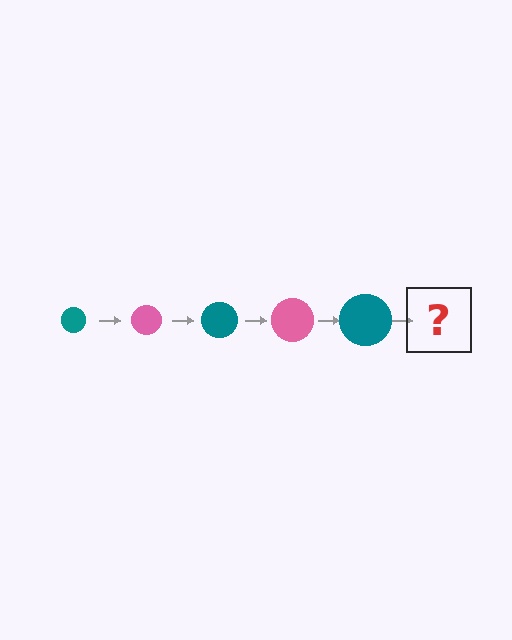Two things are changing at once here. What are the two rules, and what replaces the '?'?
The two rules are that the circle grows larger each step and the color cycles through teal and pink. The '?' should be a pink circle, larger than the previous one.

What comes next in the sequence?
The next element should be a pink circle, larger than the previous one.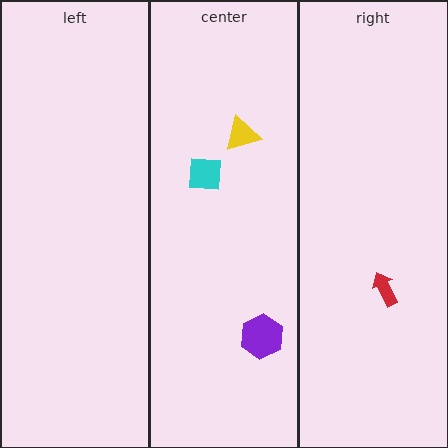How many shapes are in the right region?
1.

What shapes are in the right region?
The red arrow.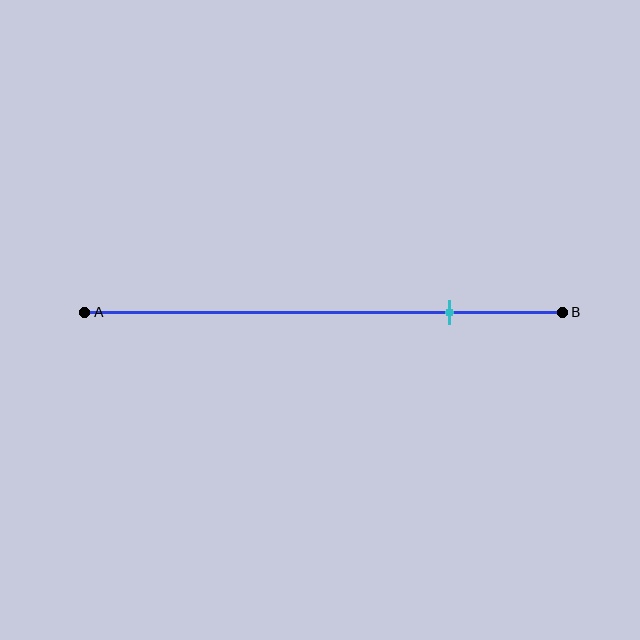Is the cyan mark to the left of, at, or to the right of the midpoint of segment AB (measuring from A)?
The cyan mark is to the right of the midpoint of segment AB.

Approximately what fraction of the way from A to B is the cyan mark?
The cyan mark is approximately 75% of the way from A to B.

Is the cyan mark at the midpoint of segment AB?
No, the mark is at about 75% from A, not at the 50% midpoint.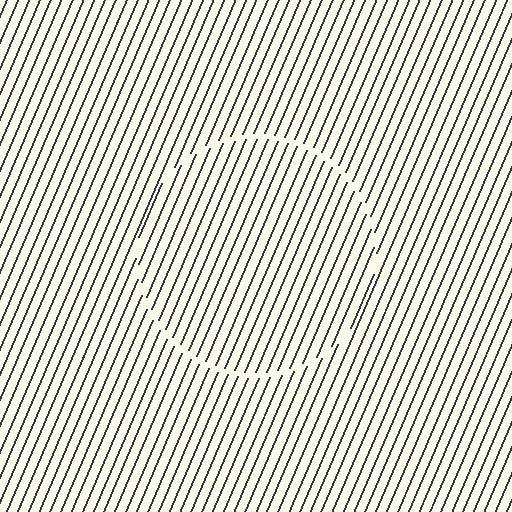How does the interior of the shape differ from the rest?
The interior of the shape contains the same grating, shifted by half a period — the contour is defined by the phase discontinuity where line-ends from the inner and outer gratings abut.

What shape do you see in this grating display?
An illusory circle. The interior of the shape contains the same grating, shifted by half a period — the contour is defined by the phase discontinuity where line-ends from the inner and outer gratings abut.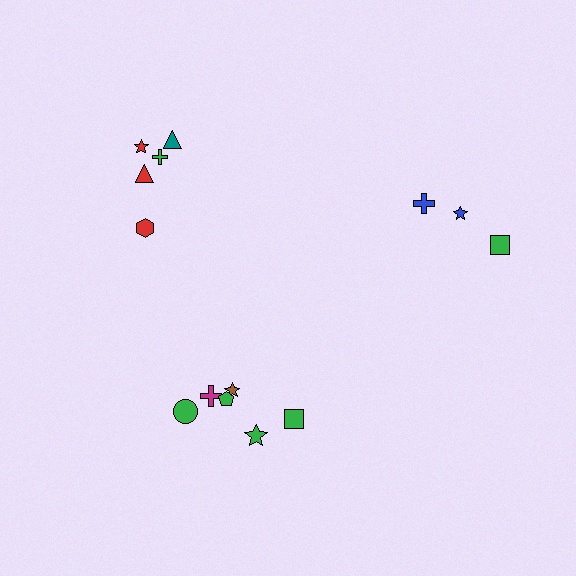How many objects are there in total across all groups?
There are 14 objects.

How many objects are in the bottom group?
There are 6 objects.